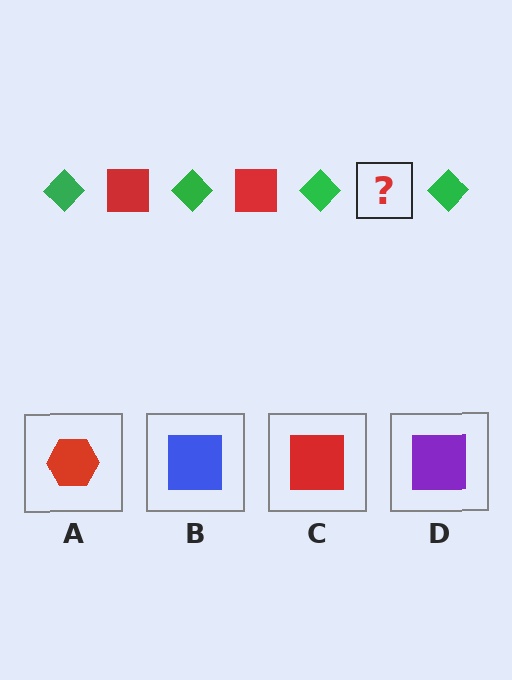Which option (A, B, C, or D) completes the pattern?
C.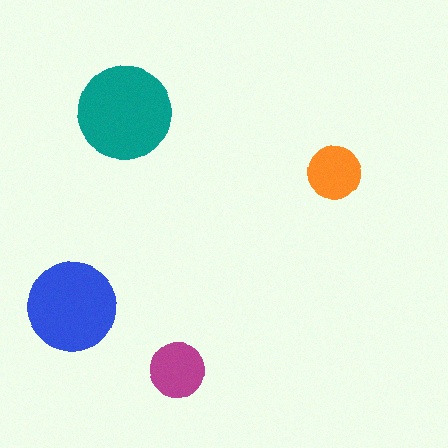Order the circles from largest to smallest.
the teal one, the blue one, the magenta one, the orange one.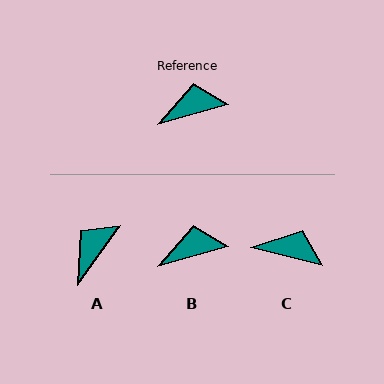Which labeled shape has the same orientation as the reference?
B.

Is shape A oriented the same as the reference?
No, it is off by about 38 degrees.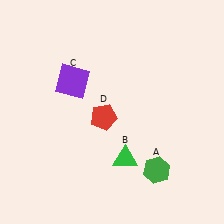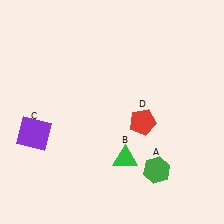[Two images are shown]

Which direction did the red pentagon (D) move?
The red pentagon (D) moved right.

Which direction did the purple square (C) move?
The purple square (C) moved down.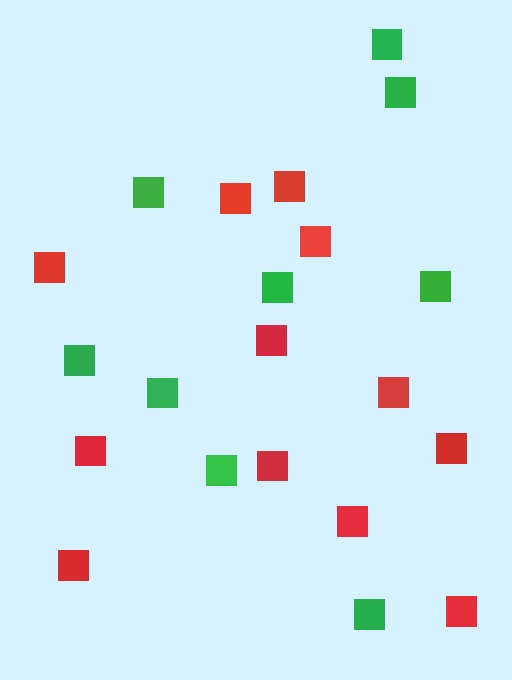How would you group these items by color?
There are 2 groups: one group of red squares (12) and one group of green squares (9).